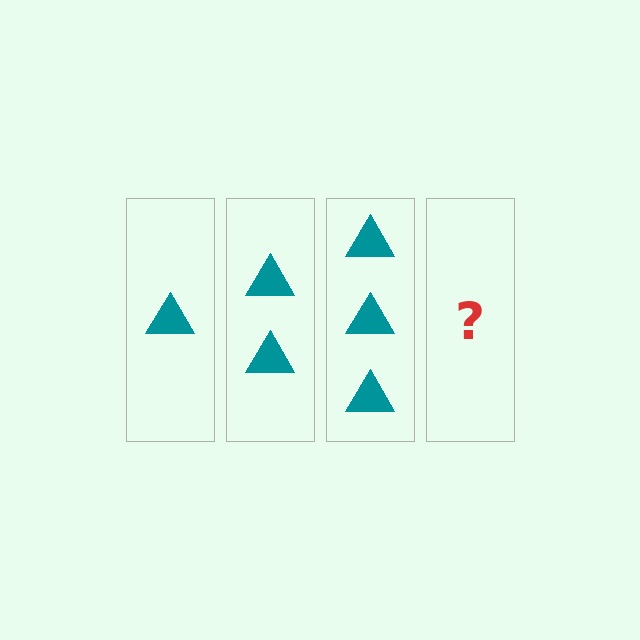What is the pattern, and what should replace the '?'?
The pattern is that each step adds one more triangle. The '?' should be 4 triangles.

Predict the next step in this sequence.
The next step is 4 triangles.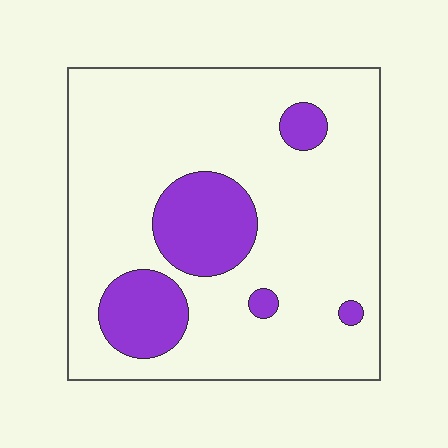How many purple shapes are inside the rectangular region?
5.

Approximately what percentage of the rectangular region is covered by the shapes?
Approximately 20%.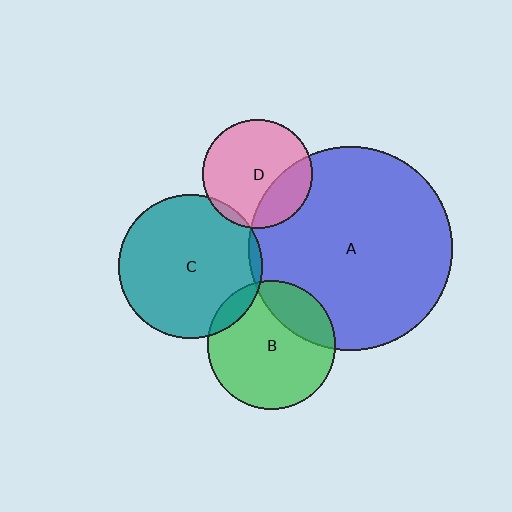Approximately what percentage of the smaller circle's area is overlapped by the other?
Approximately 5%.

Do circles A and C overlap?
Yes.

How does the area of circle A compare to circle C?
Approximately 2.0 times.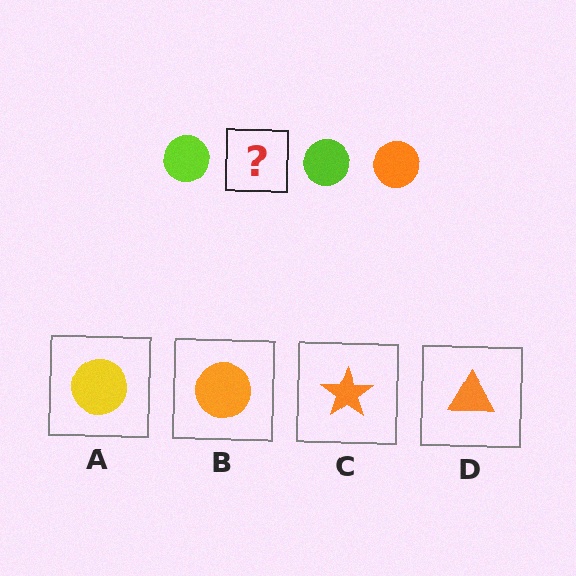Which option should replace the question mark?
Option B.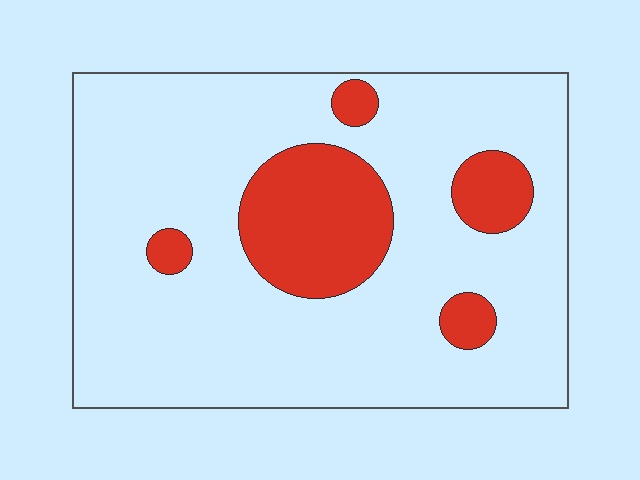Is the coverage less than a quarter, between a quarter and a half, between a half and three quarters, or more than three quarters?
Less than a quarter.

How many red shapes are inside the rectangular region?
5.